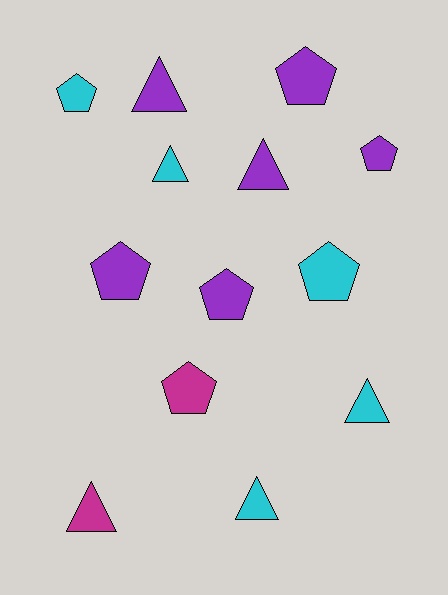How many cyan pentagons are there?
There are 2 cyan pentagons.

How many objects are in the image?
There are 13 objects.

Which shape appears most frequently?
Pentagon, with 7 objects.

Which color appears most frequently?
Purple, with 6 objects.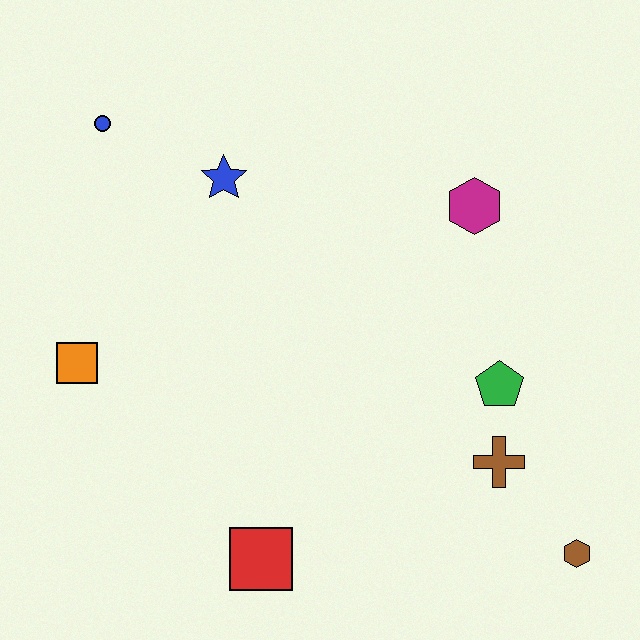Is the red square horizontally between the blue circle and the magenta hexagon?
Yes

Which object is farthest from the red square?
The blue circle is farthest from the red square.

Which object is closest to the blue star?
The blue circle is closest to the blue star.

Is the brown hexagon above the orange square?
No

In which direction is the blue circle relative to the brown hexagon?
The blue circle is to the left of the brown hexagon.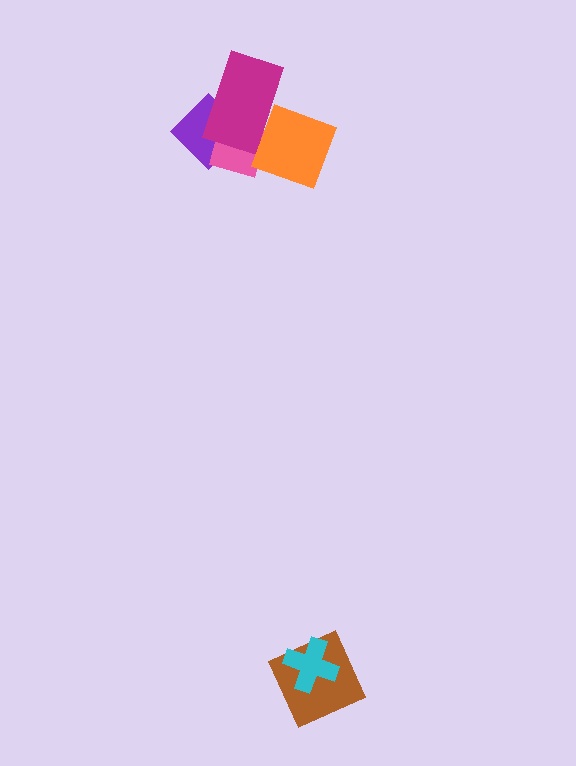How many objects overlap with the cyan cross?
1 object overlaps with the cyan cross.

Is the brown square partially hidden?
Yes, it is partially covered by another shape.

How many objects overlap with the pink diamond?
3 objects overlap with the pink diamond.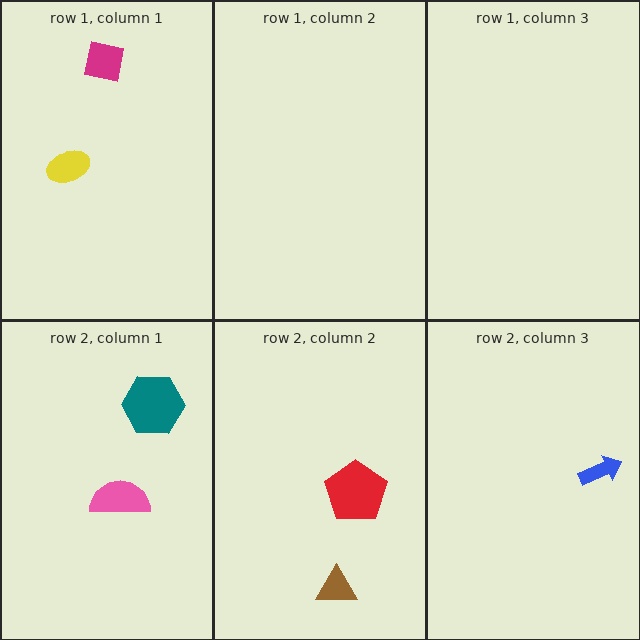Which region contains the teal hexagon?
The row 2, column 1 region.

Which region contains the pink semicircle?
The row 2, column 1 region.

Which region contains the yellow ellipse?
The row 1, column 1 region.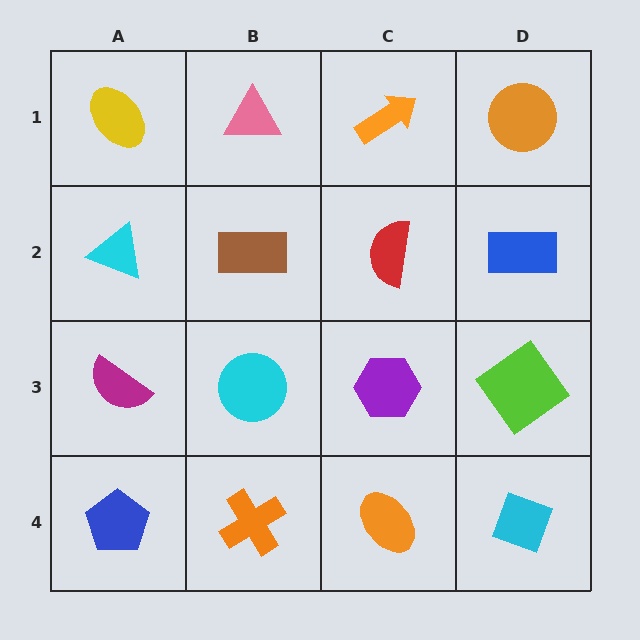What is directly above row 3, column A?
A cyan triangle.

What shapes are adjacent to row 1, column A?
A cyan triangle (row 2, column A), a pink triangle (row 1, column B).